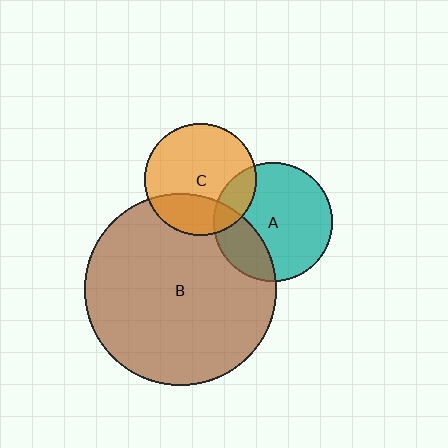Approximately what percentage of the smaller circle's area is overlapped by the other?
Approximately 25%.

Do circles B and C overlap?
Yes.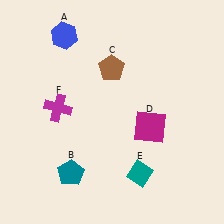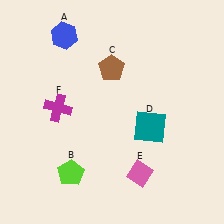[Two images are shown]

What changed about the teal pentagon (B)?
In Image 1, B is teal. In Image 2, it changed to lime.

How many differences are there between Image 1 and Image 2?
There are 3 differences between the two images.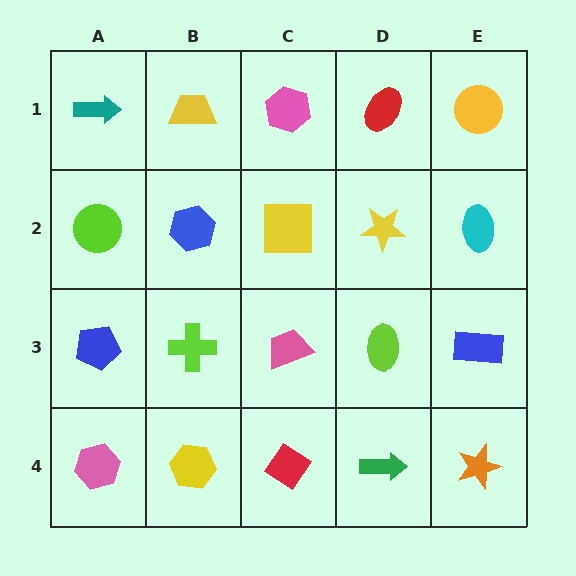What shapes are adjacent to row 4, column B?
A lime cross (row 3, column B), a pink hexagon (row 4, column A), a red diamond (row 4, column C).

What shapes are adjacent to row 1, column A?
A lime circle (row 2, column A), a yellow trapezoid (row 1, column B).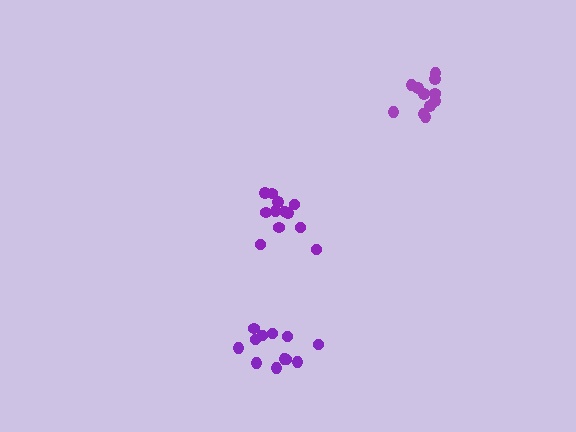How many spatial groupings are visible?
There are 3 spatial groupings.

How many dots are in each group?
Group 1: 11 dots, Group 2: 12 dots, Group 3: 12 dots (35 total).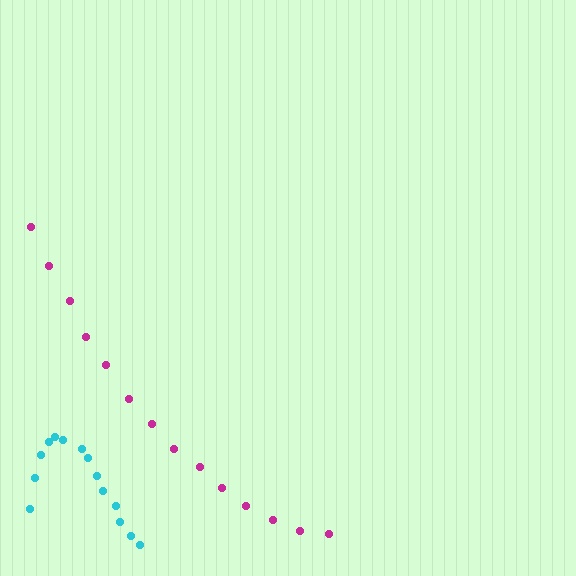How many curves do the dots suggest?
There are 2 distinct paths.